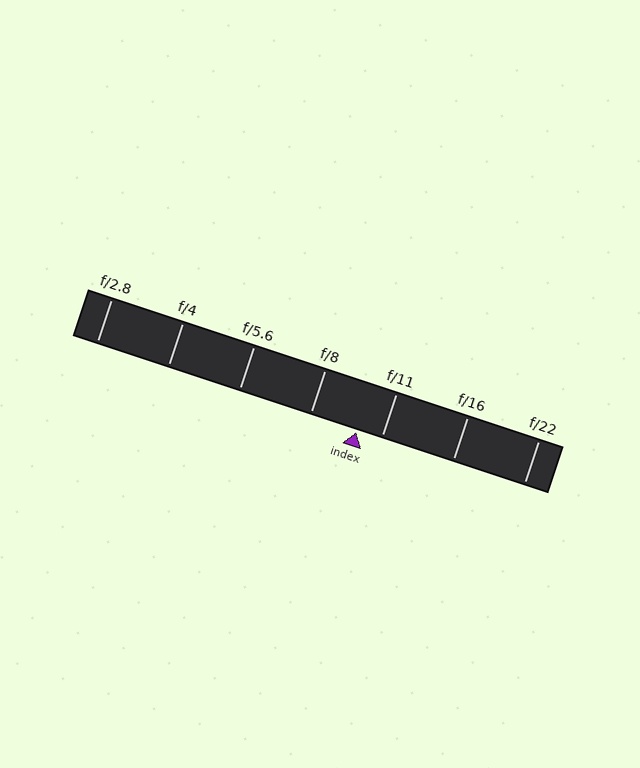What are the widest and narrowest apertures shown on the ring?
The widest aperture shown is f/2.8 and the narrowest is f/22.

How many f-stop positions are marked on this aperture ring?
There are 7 f-stop positions marked.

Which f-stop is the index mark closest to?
The index mark is closest to f/11.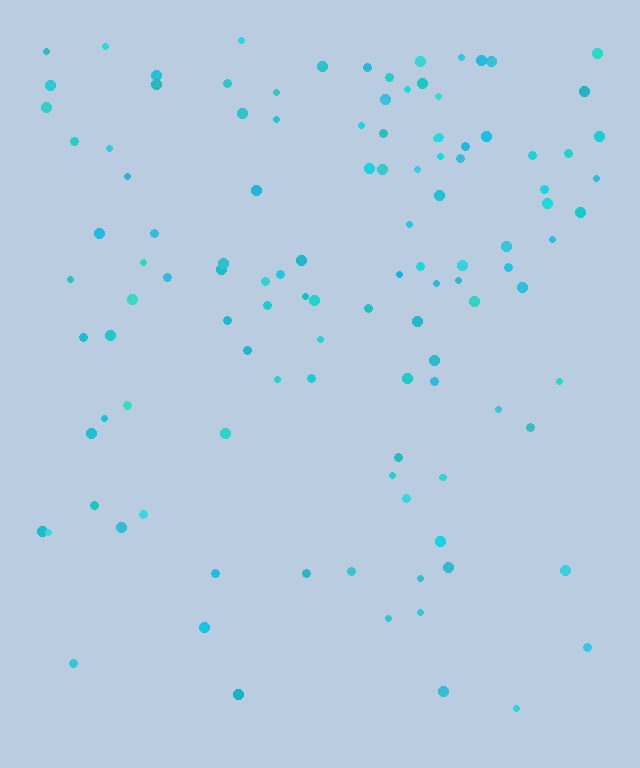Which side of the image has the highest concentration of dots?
The top.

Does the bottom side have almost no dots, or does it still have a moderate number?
Still a moderate number, just noticeably fewer than the top.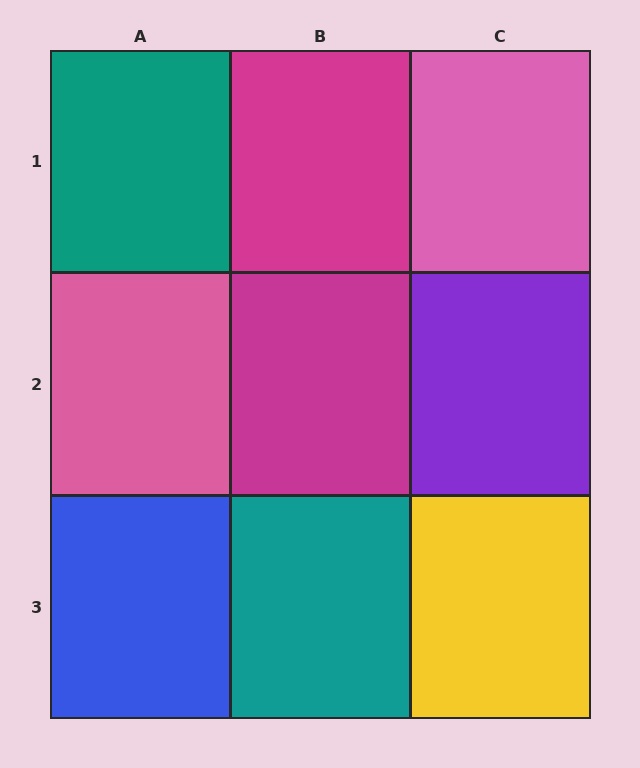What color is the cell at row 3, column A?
Blue.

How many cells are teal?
2 cells are teal.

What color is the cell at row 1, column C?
Pink.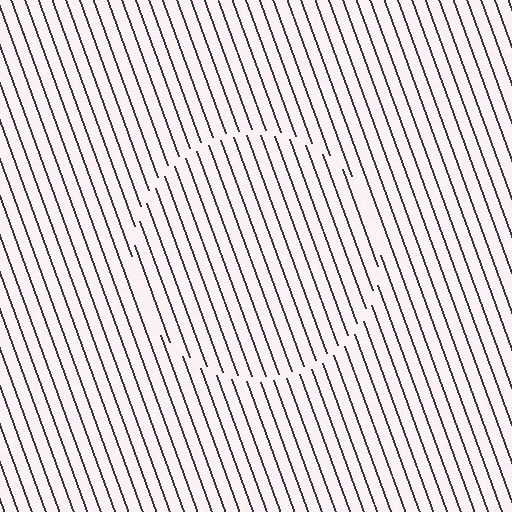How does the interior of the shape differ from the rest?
The interior of the shape contains the same grating, shifted by half a period — the contour is defined by the phase discontinuity where line-ends from the inner and outer gratings abut.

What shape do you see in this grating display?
An illusory circle. The interior of the shape contains the same grating, shifted by half a period — the contour is defined by the phase discontinuity where line-ends from the inner and outer gratings abut.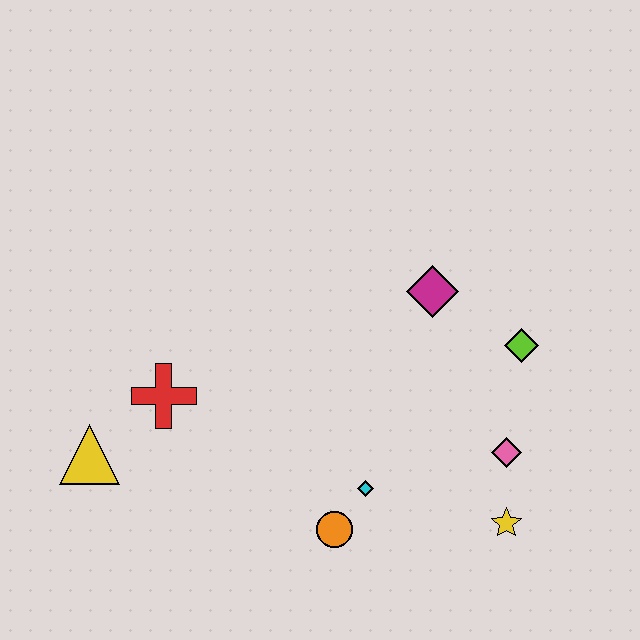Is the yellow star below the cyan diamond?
Yes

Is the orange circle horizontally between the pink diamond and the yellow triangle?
Yes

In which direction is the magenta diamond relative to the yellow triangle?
The magenta diamond is to the right of the yellow triangle.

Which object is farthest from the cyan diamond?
The yellow triangle is farthest from the cyan diamond.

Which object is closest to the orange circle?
The cyan diamond is closest to the orange circle.